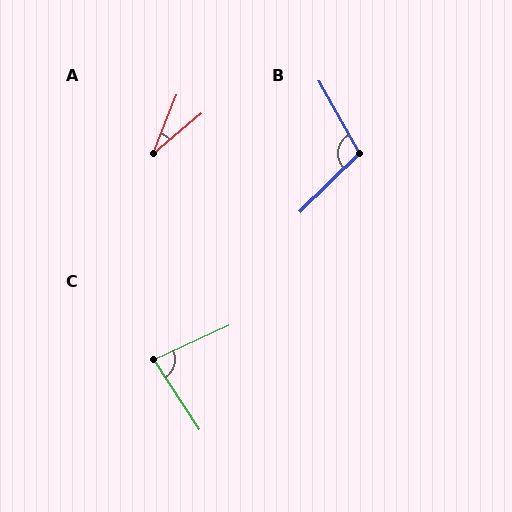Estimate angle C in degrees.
Approximately 81 degrees.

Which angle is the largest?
B, at approximately 105 degrees.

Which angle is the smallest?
A, at approximately 28 degrees.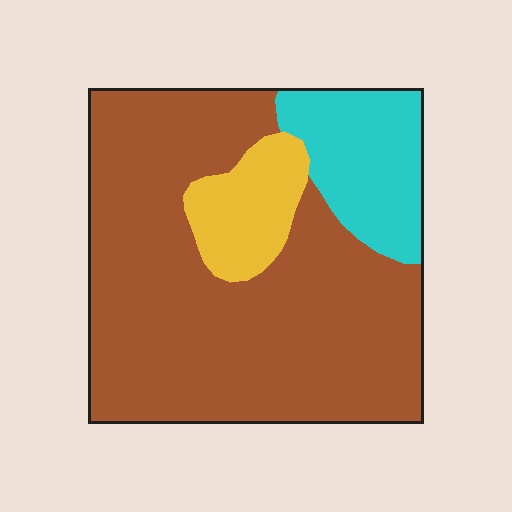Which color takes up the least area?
Yellow, at roughly 10%.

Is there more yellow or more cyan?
Cyan.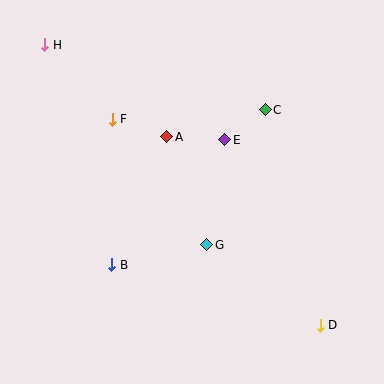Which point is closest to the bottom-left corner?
Point B is closest to the bottom-left corner.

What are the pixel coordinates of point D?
Point D is at (320, 325).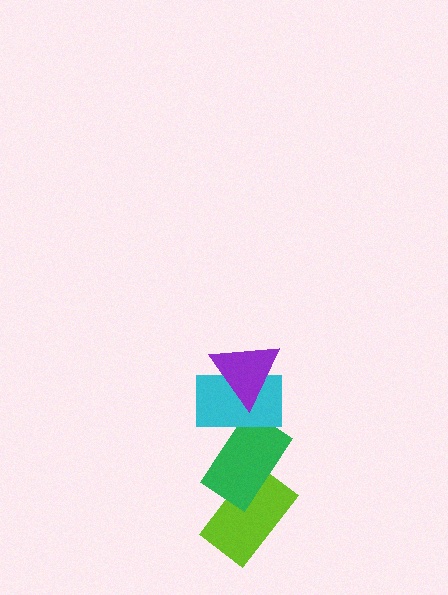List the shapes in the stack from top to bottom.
From top to bottom: the purple triangle, the cyan rectangle, the green rectangle, the lime rectangle.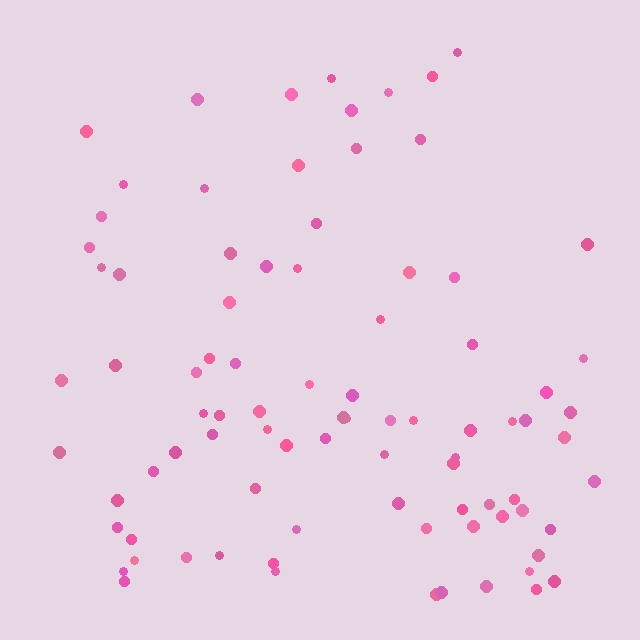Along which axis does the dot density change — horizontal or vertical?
Vertical.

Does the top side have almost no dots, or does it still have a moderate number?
Still a moderate number, just noticeably fewer than the bottom.